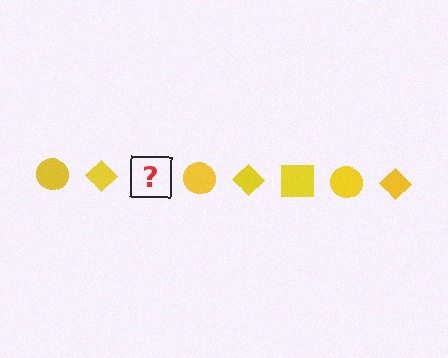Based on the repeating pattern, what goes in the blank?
The blank should be a yellow square.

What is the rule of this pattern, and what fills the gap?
The rule is that the pattern cycles through circle, diamond, square shapes in yellow. The gap should be filled with a yellow square.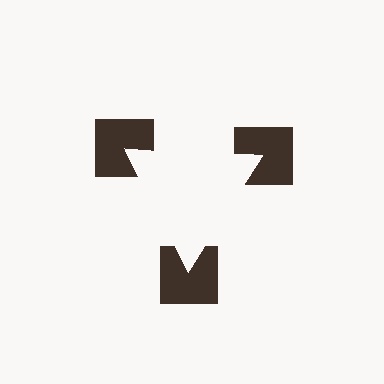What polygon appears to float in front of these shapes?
An illusory triangle — its edges are inferred from the aligned wedge cuts in the notched squares, not physically drawn.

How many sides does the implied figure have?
3 sides.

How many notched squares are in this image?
There are 3 — one at each vertex of the illusory triangle.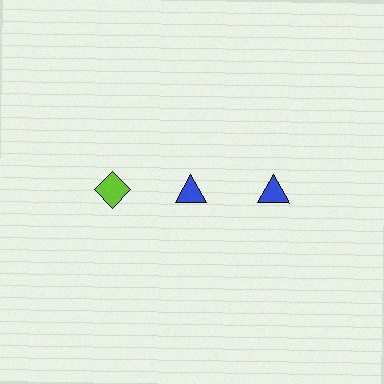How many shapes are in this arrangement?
There are 3 shapes arranged in a grid pattern.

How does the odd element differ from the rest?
It differs in both color (lime instead of blue) and shape (diamond instead of triangle).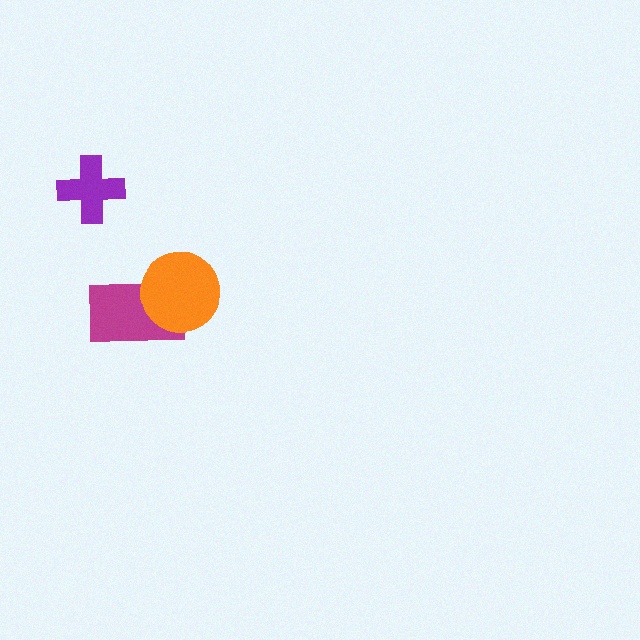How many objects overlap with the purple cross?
0 objects overlap with the purple cross.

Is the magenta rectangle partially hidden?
Yes, it is partially covered by another shape.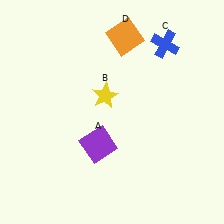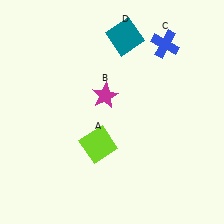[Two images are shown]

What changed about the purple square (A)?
In Image 1, A is purple. In Image 2, it changed to lime.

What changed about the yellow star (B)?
In Image 1, B is yellow. In Image 2, it changed to magenta.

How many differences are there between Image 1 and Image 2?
There are 3 differences between the two images.